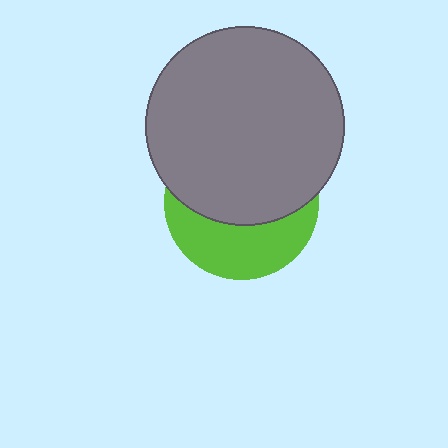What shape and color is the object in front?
The object in front is a gray circle.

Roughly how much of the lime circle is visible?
A small part of it is visible (roughly 40%).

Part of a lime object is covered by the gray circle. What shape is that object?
It is a circle.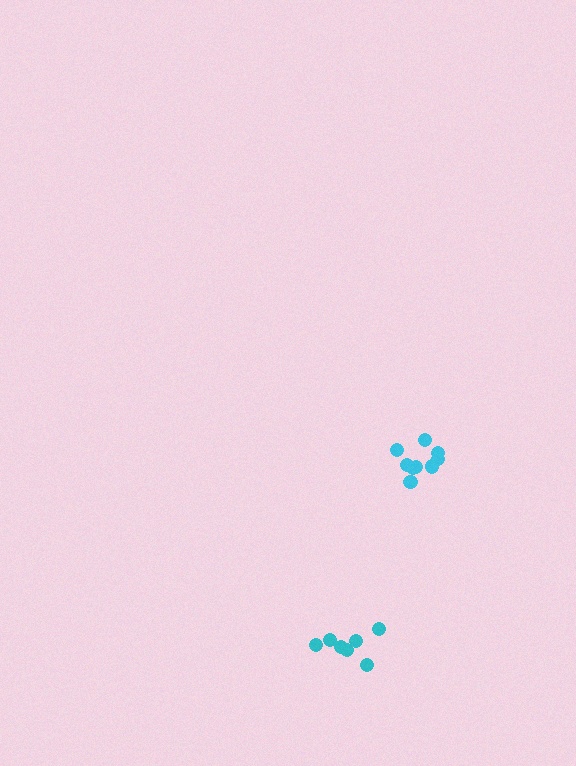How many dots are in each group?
Group 1: 9 dots, Group 2: 7 dots (16 total).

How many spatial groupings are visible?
There are 2 spatial groupings.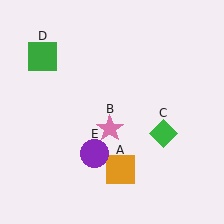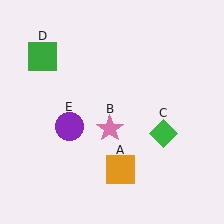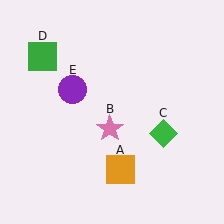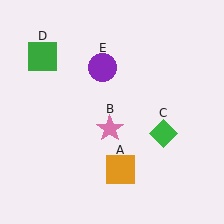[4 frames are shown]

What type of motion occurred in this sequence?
The purple circle (object E) rotated clockwise around the center of the scene.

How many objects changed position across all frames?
1 object changed position: purple circle (object E).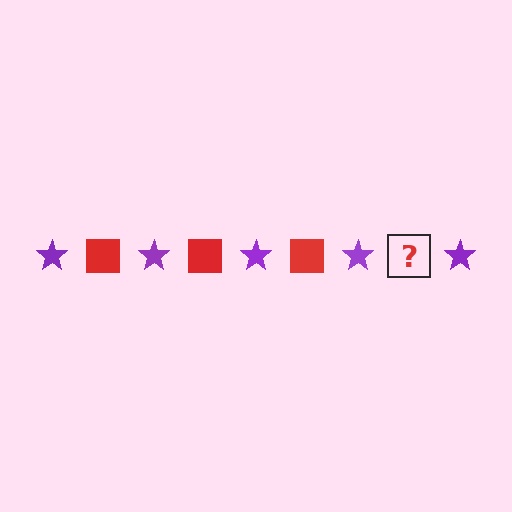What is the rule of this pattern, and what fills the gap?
The rule is that the pattern alternates between purple star and red square. The gap should be filled with a red square.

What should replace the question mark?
The question mark should be replaced with a red square.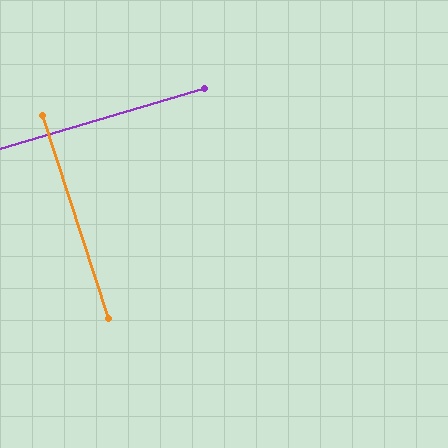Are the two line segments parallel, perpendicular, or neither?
Perpendicular — they meet at approximately 89°.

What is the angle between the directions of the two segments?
Approximately 89 degrees.